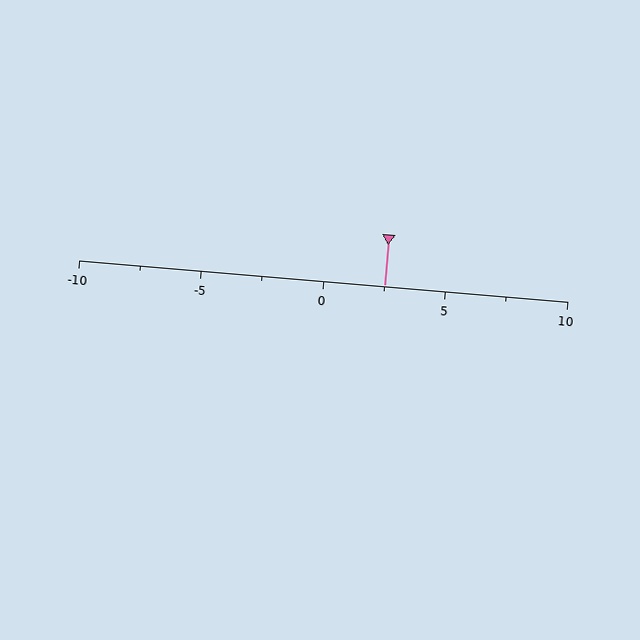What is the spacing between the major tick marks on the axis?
The major ticks are spaced 5 apart.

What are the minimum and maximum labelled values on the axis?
The axis runs from -10 to 10.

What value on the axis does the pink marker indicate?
The marker indicates approximately 2.5.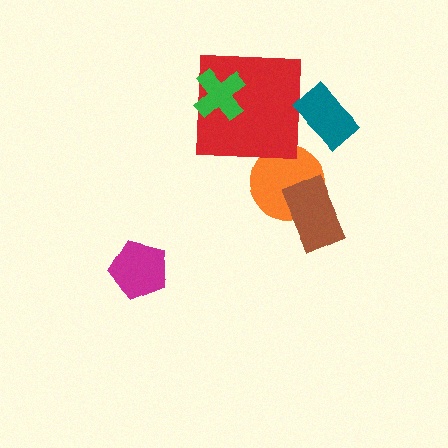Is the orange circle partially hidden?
Yes, it is partially covered by another shape.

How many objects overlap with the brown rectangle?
1 object overlaps with the brown rectangle.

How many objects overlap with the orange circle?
1 object overlaps with the orange circle.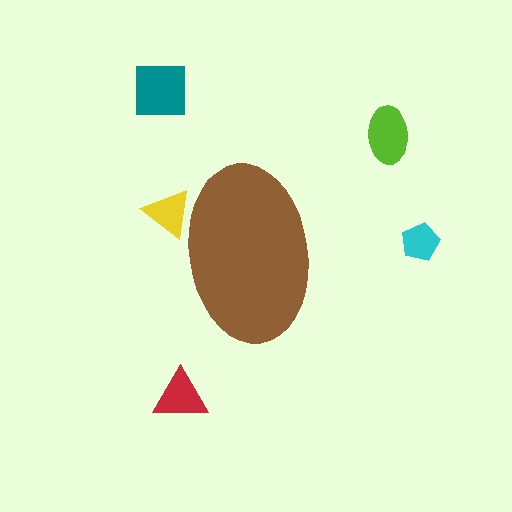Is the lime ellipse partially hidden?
No, the lime ellipse is fully visible.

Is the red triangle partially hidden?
No, the red triangle is fully visible.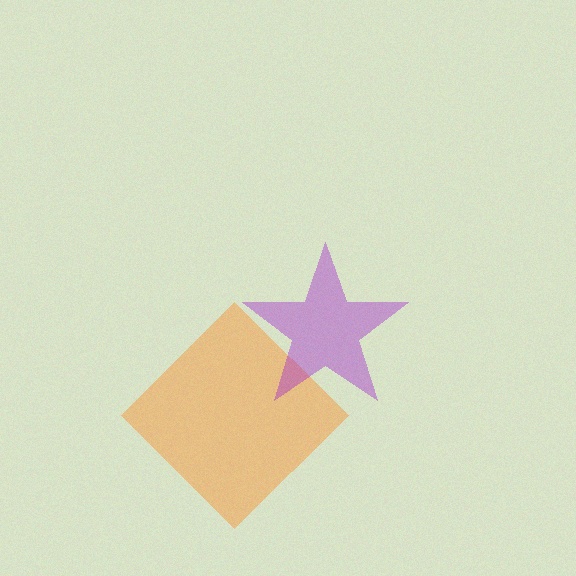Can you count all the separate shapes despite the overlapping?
Yes, there are 2 separate shapes.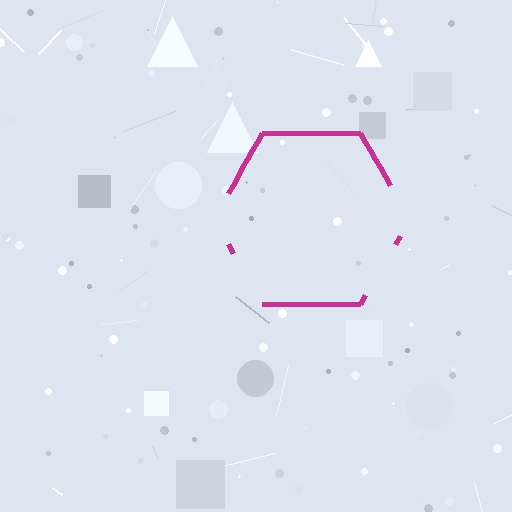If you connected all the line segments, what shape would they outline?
They would outline a hexagon.